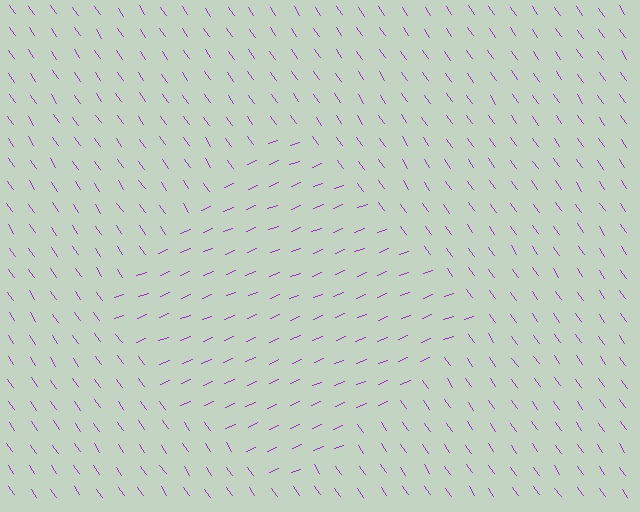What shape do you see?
I see a diamond.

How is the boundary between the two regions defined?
The boundary is defined purely by a change in line orientation (approximately 78 degrees difference). All lines are the same color and thickness.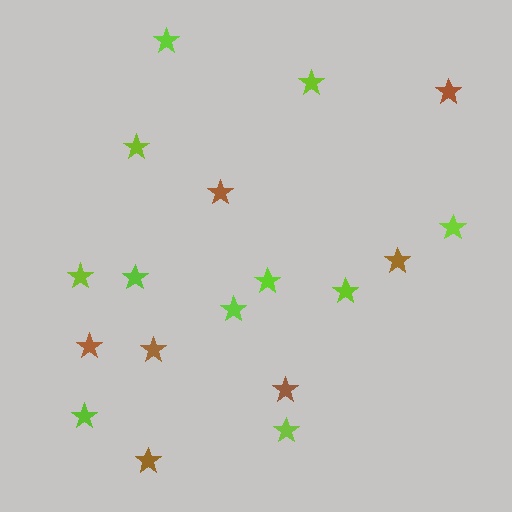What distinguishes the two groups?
There are 2 groups: one group of brown stars (7) and one group of lime stars (11).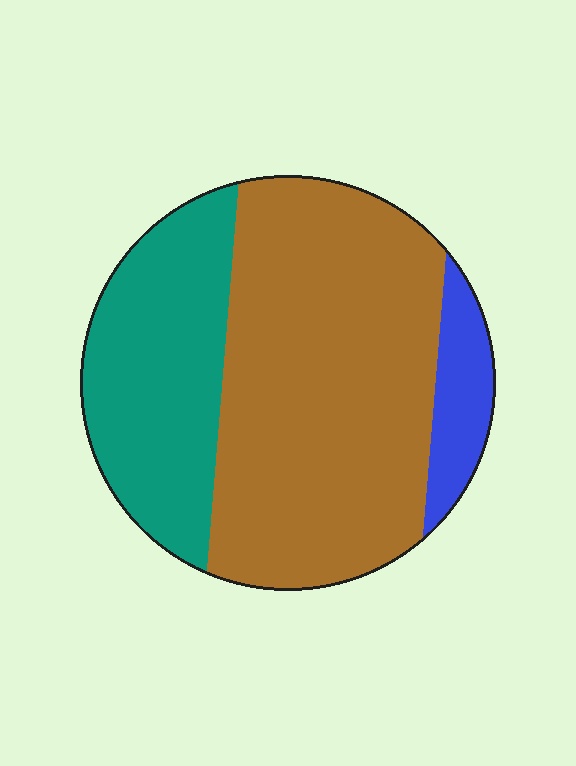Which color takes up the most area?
Brown, at roughly 60%.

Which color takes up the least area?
Blue, at roughly 10%.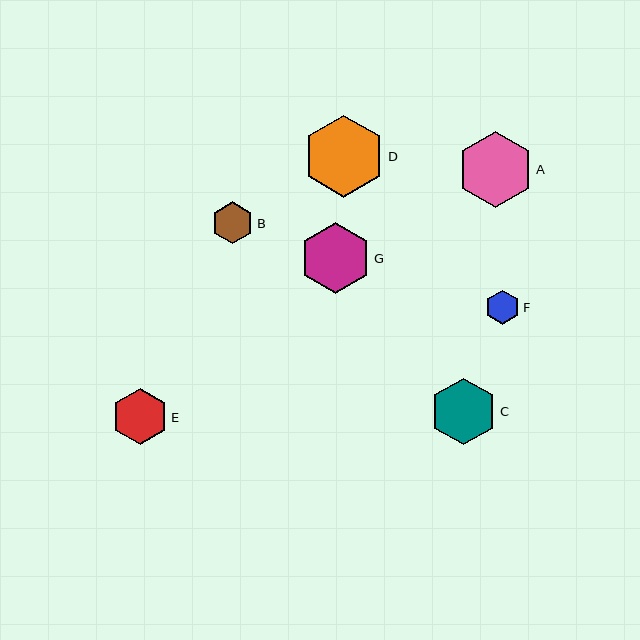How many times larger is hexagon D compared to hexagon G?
Hexagon D is approximately 1.2 times the size of hexagon G.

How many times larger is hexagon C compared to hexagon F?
Hexagon C is approximately 2.0 times the size of hexagon F.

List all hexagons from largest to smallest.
From largest to smallest: D, A, G, C, E, B, F.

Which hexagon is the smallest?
Hexagon F is the smallest with a size of approximately 34 pixels.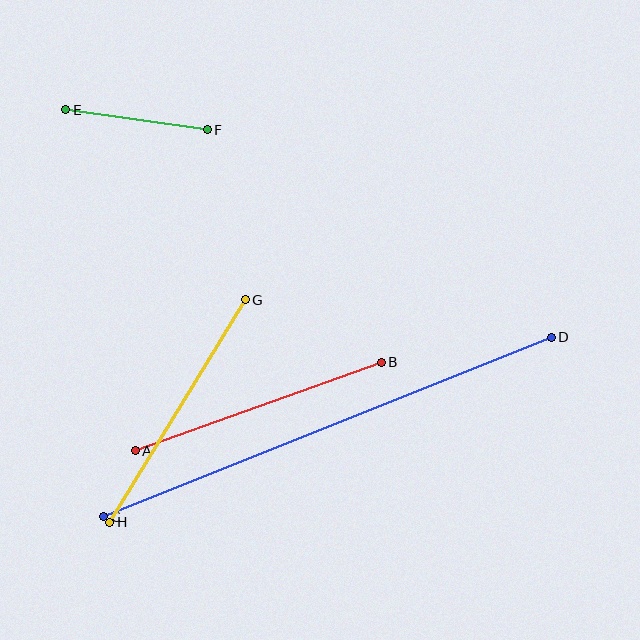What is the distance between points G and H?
The distance is approximately 261 pixels.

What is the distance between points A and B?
The distance is approximately 261 pixels.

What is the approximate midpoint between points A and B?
The midpoint is at approximately (258, 407) pixels.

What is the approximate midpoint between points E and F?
The midpoint is at approximately (136, 120) pixels.